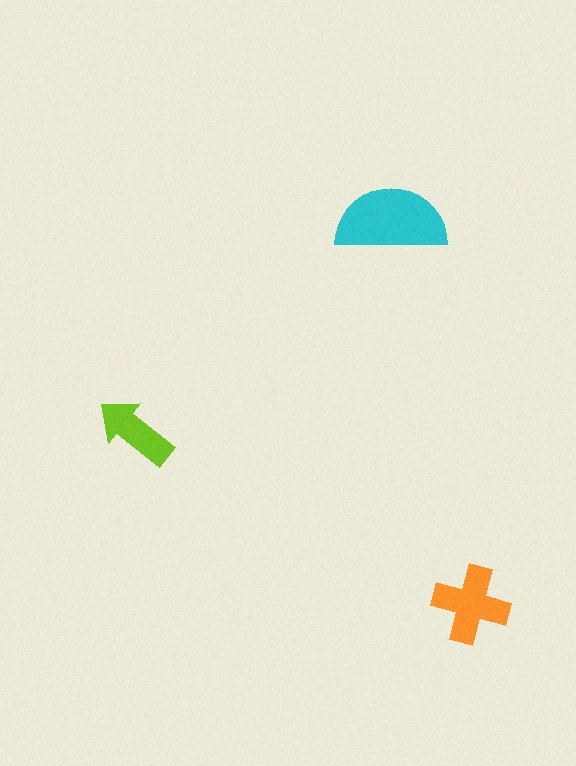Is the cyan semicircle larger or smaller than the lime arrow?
Larger.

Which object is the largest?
The cyan semicircle.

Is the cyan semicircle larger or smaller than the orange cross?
Larger.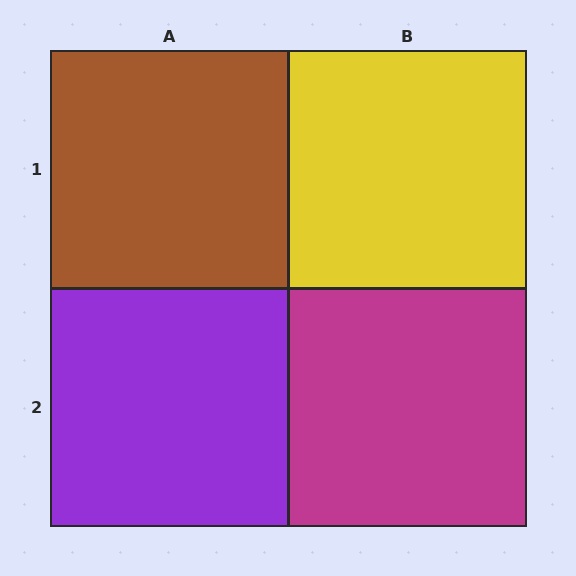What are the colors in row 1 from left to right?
Brown, yellow.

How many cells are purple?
1 cell is purple.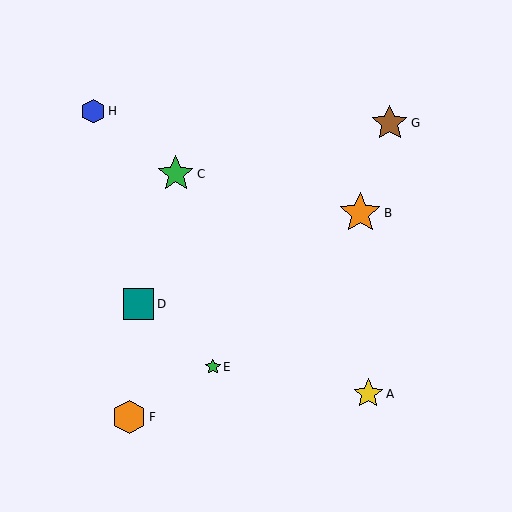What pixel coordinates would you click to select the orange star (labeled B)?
Click at (360, 213) to select the orange star B.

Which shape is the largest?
The orange star (labeled B) is the largest.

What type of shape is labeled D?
Shape D is a teal square.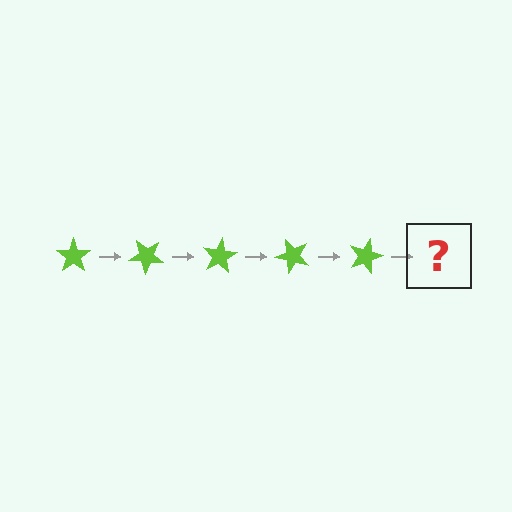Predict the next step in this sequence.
The next step is a lime star rotated 200 degrees.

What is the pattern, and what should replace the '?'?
The pattern is that the star rotates 40 degrees each step. The '?' should be a lime star rotated 200 degrees.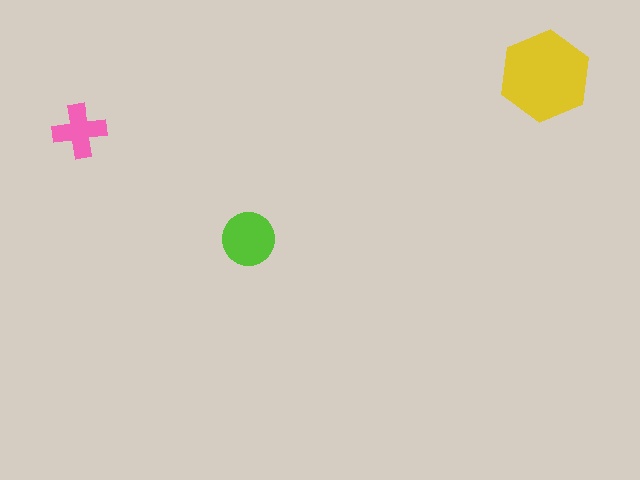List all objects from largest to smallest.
The yellow hexagon, the lime circle, the pink cross.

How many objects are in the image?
There are 3 objects in the image.